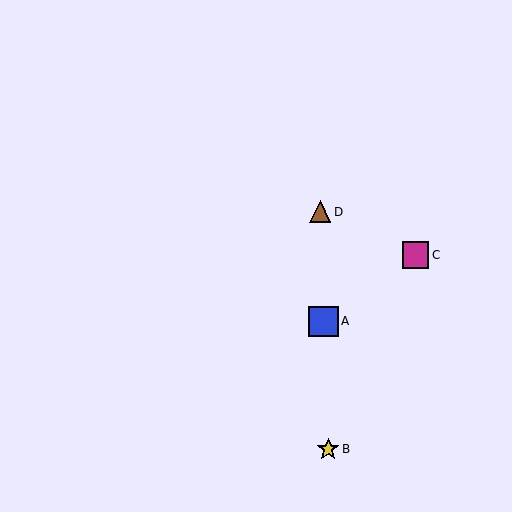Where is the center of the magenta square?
The center of the magenta square is at (416, 255).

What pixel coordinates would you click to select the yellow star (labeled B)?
Click at (328, 449) to select the yellow star B.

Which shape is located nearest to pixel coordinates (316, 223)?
The brown triangle (labeled D) at (320, 212) is nearest to that location.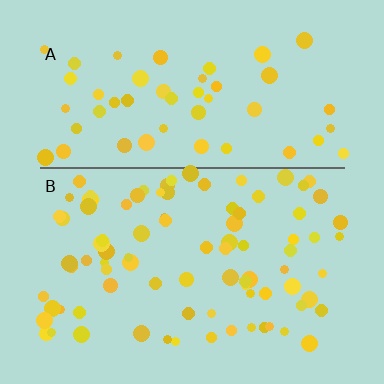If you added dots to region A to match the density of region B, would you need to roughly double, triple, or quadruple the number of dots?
Approximately double.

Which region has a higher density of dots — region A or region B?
B (the bottom).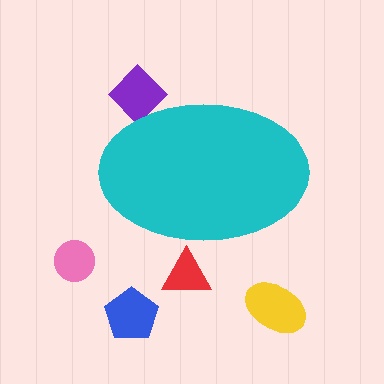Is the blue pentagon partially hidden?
No, the blue pentagon is fully visible.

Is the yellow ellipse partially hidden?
No, the yellow ellipse is fully visible.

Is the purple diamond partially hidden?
Yes, the purple diamond is partially hidden behind the cyan ellipse.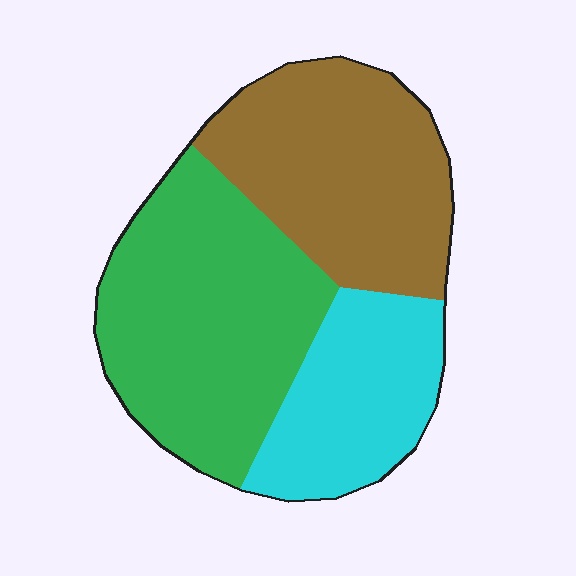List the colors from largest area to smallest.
From largest to smallest: green, brown, cyan.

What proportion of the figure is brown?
Brown takes up between a quarter and a half of the figure.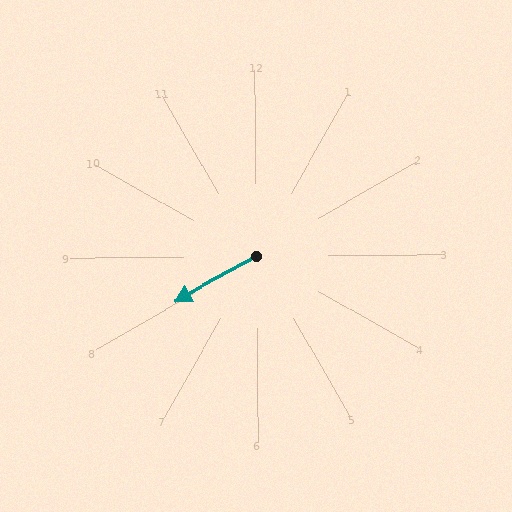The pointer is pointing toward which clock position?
Roughly 8 o'clock.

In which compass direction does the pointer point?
Southwest.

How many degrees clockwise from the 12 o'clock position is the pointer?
Approximately 241 degrees.